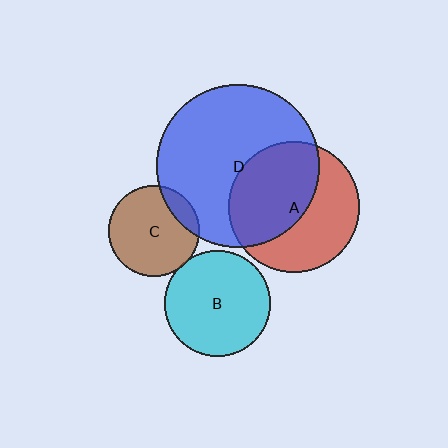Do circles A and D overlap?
Yes.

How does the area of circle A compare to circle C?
Approximately 2.1 times.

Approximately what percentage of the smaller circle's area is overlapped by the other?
Approximately 50%.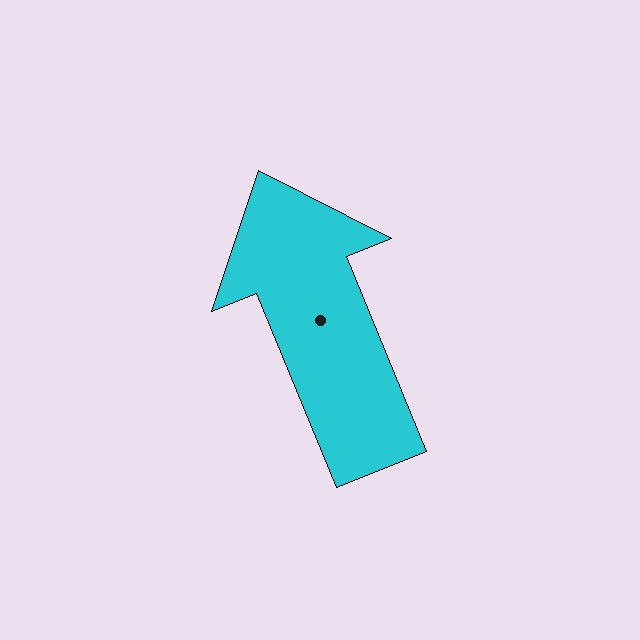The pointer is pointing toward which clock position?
Roughly 11 o'clock.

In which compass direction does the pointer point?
North.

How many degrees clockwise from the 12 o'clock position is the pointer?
Approximately 338 degrees.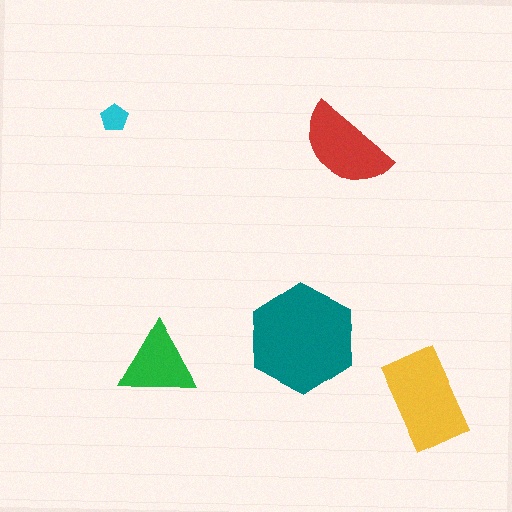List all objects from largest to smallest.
The teal hexagon, the yellow rectangle, the red semicircle, the green triangle, the cyan pentagon.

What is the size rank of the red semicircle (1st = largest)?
3rd.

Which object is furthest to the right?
The yellow rectangle is rightmost.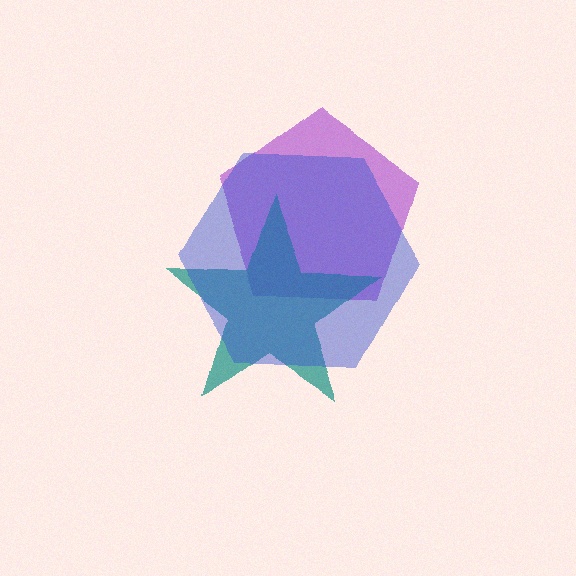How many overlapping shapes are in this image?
There are 3 overlapping shapes in the image.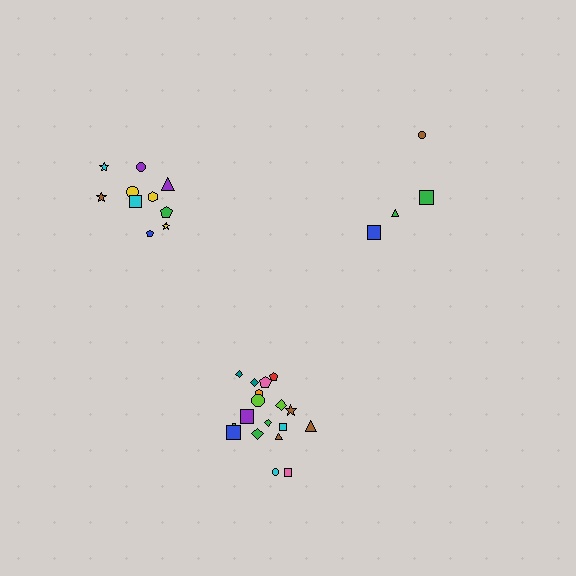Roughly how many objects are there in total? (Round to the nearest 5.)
Roughly 30 objects in total.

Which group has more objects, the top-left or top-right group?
The top-left group.